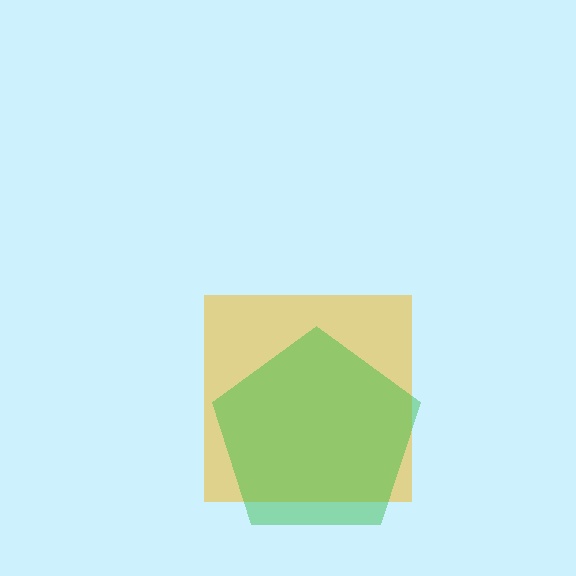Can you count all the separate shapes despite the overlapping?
Yes, there are 2 separate shapes.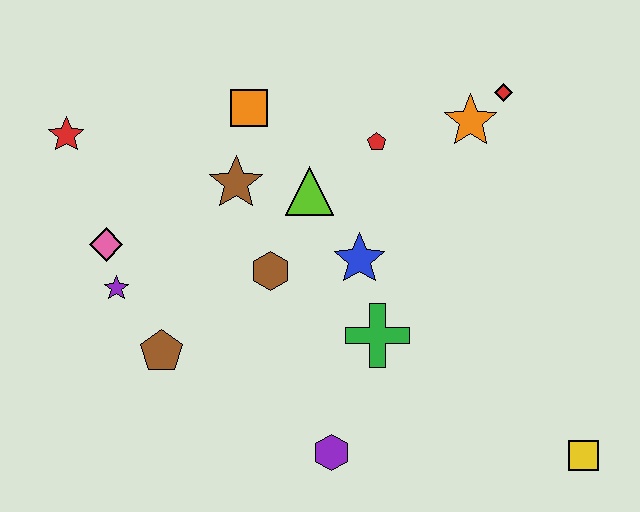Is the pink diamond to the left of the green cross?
Yes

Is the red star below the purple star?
No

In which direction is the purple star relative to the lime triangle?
The purple star is to the left of the lime triangle.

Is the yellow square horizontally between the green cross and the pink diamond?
No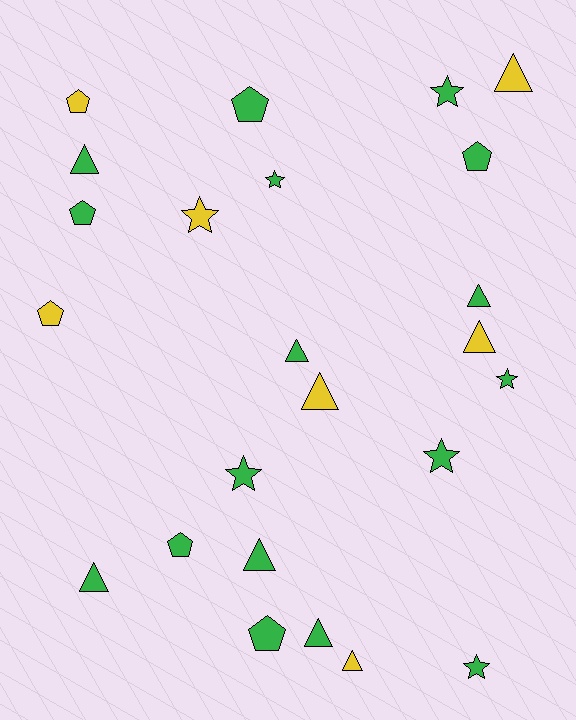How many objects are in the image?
There are 24 objects.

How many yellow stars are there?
There is 1 yellow star.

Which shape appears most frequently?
Triangle, with 10 objects.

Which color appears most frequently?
Green, with 17 objects.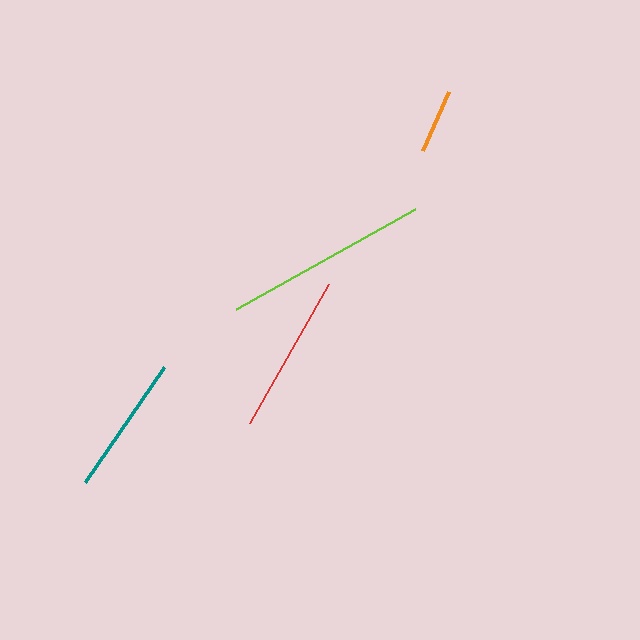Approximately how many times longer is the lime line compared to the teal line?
The lime line is approximately 1.5 times the length of the teal line.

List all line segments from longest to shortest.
From longest to shortest: lime, red, teal, orange.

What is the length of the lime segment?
The lime segment is approximately 206 pixels long.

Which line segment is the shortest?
The orange line is the shortest at approximately 64 pixels.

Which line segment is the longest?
The lime line is the longest at approximately 206 pixels.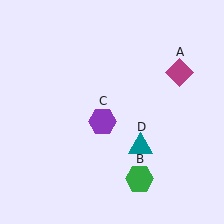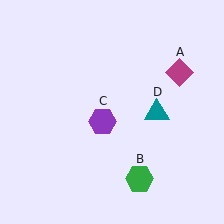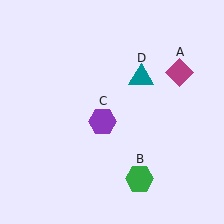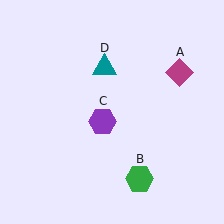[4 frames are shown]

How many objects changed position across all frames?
1 object changed position: teal triangle (object D).